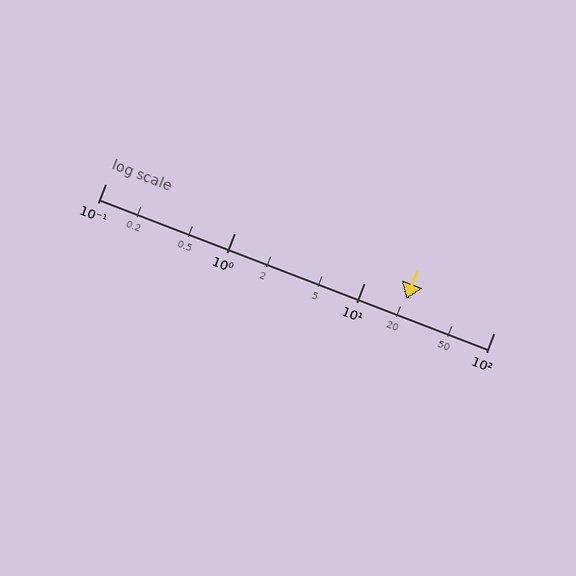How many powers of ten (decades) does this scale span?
The scale spans 3 decades, from 0.1 to 100.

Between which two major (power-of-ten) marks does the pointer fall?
The pointer is between 10 and 100.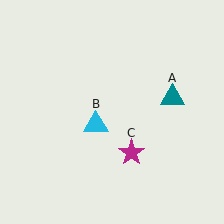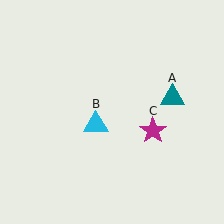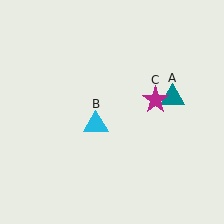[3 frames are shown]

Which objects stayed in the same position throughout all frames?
Teal triangle (object A) and cyan triangle (object B) remained stationary.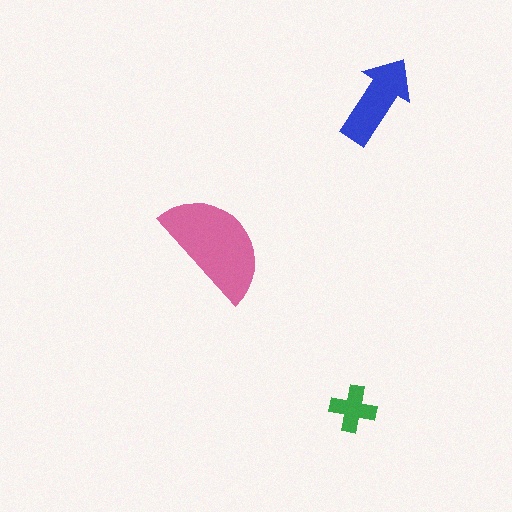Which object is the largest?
The pink semicircle.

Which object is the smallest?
The green cross.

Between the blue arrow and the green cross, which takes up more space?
The blue arrow.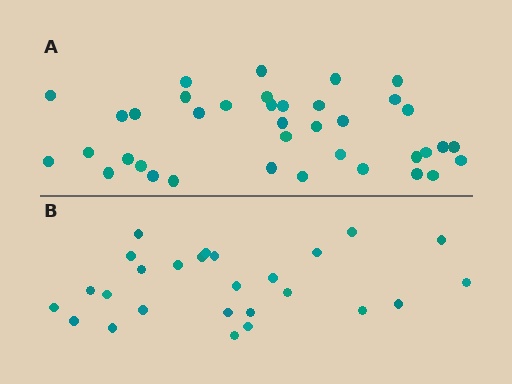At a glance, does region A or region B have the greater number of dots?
Region A (the top region) has more dots.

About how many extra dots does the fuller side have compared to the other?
Region A has roughly 12 or so more dots than region B.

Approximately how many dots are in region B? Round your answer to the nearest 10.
About 30 dots. (The exact count is 26, which rounds to 30.)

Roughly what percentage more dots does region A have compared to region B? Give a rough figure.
About 45% more.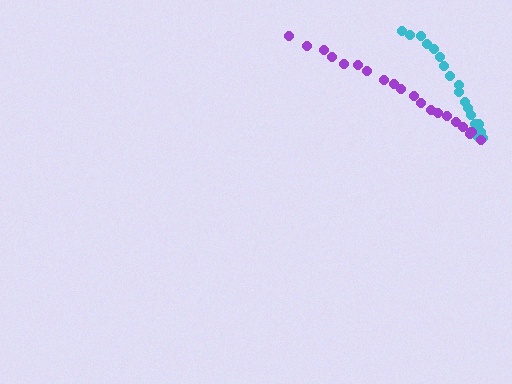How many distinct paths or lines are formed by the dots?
There are 2 distinct paths.